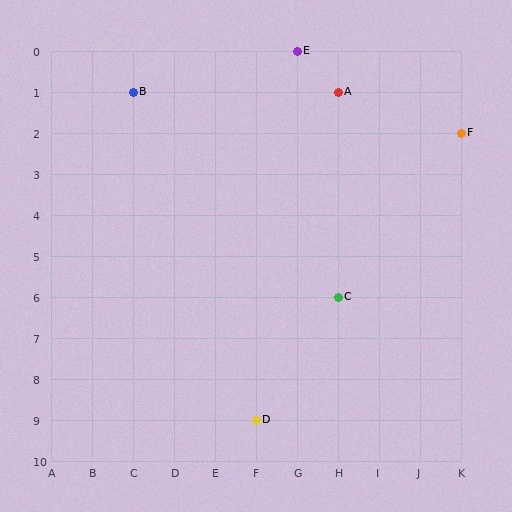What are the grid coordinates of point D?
Point D is at grid coordinates (F, 9).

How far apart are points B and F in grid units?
Points B and F are 8 columns and 1 row apart (about 8.1 grid units diagonally).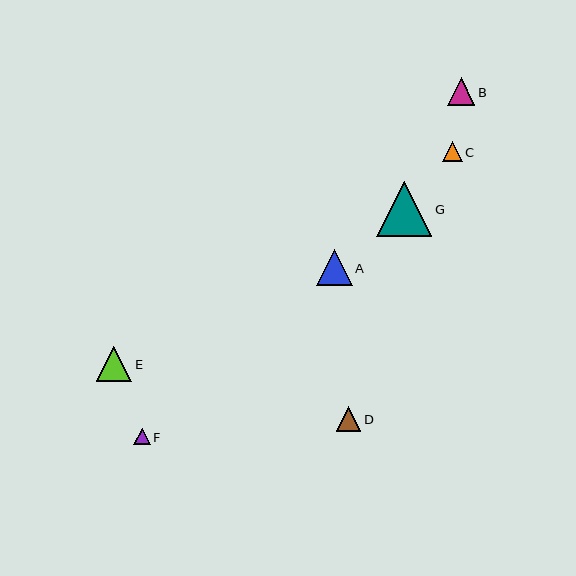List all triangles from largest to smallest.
From largest to smallest: G, A, E, B, D, C, F.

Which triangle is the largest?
Triangle G is the largest with a size of approximately 55 pixels.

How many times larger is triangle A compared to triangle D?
Triangle A is approximately 1.5 times the size of triangle D.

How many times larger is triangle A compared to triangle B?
Triangle A is approximately 1.3 times the size of triangle B.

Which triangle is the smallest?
Triangle F is the smallest with a size of approximately 16 pixels.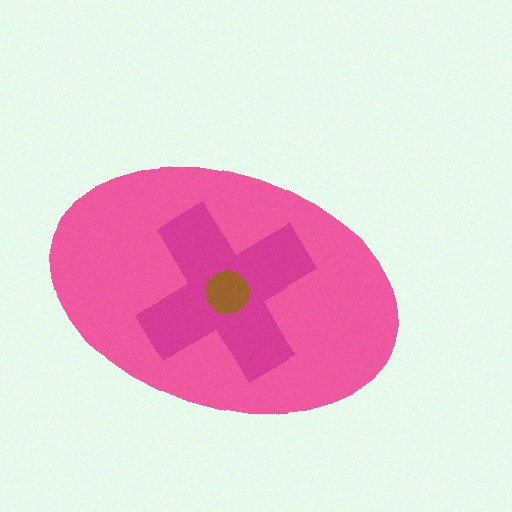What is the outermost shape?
The pink ellipse.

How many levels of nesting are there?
3.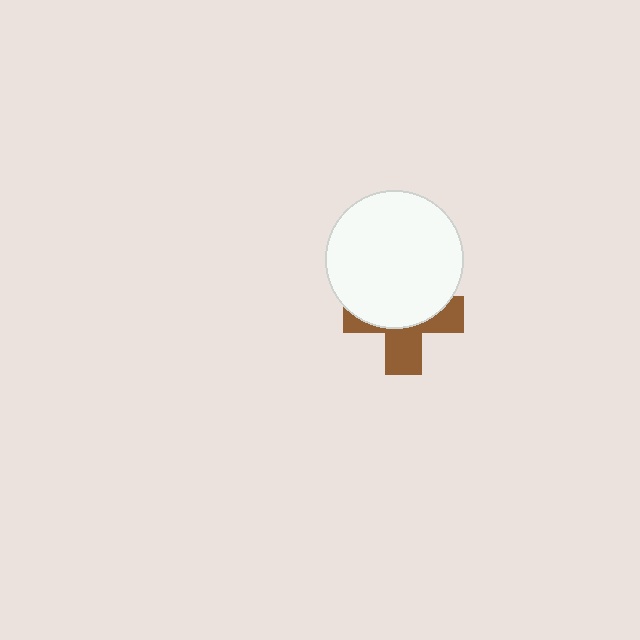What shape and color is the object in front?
The object in front is a white circle.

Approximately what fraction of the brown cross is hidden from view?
Roughly 56% of the brown cross is hidden behind the white circle.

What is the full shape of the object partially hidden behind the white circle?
The partially hidden object is a brown cross.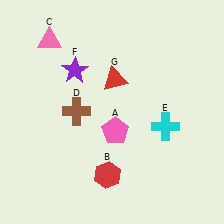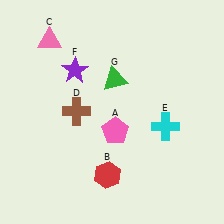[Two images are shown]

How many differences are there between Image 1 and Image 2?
There is 1 difference between the two images.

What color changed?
The triangle (G) changed from red in Image 1 to green in Image 2.